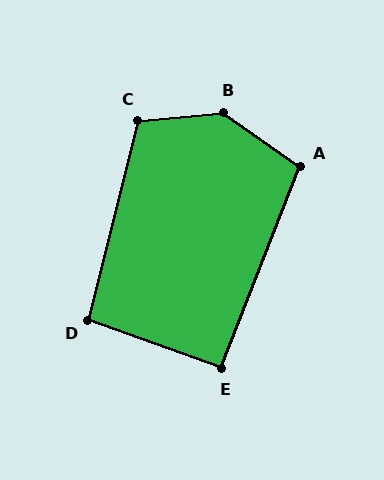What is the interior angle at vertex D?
Approximately 96 degrees (obtuse).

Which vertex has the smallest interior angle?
E, at approximately 92 degrees.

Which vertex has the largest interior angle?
B, at approximately 140 degrees.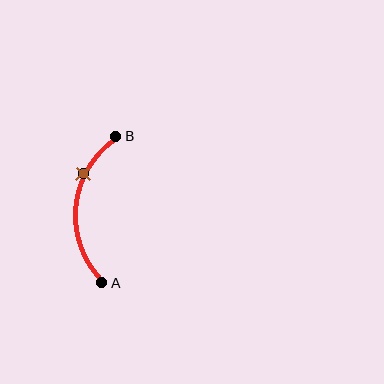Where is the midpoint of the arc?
The arc midpoint is the point on the curve farthest from the straight line joining A and B. It sits to the left of that line.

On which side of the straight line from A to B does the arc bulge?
The arc bulges to the left of the straight line connecting A and B.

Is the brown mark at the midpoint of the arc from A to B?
No. The brown mark lies on the arc but is closer to endpoint B. The arc midpoint would be at the point on the curve equidistant along the arc from both A and B.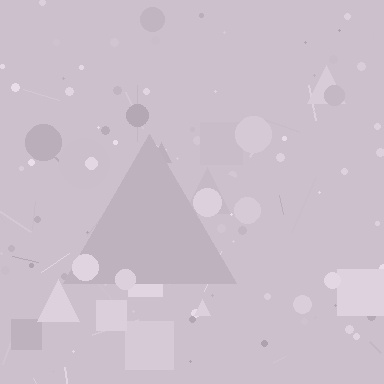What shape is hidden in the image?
A triangle is hidden in the image.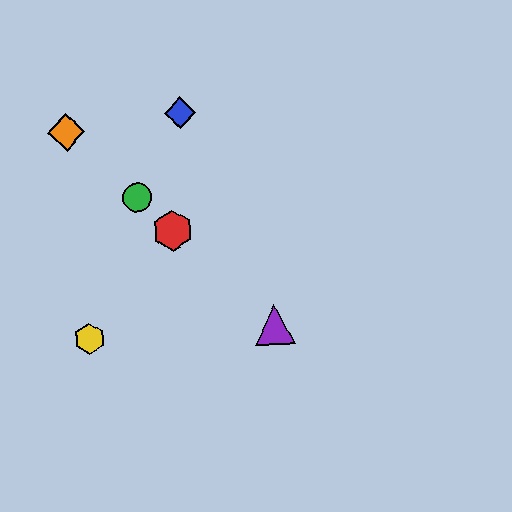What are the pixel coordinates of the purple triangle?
The purple triangle is at (274, 324).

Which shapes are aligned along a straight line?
The red hexagon, the green circle, the purple triangle, the orange diamond are aligned along a straight line.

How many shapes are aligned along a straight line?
4 shapes (the red hexagon, the green circle, the purple triangle, the orange diamond) are aligned along a straight line.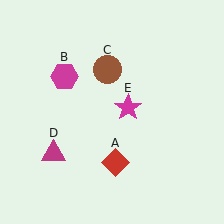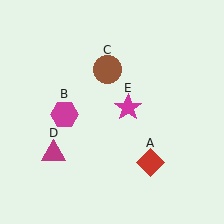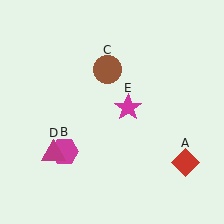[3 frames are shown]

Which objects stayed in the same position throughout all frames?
Brown circle (object C) and magenta triangle (object D) and magenta star (object E) remained stationary.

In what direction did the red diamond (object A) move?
The red diamond (object A) moved right.